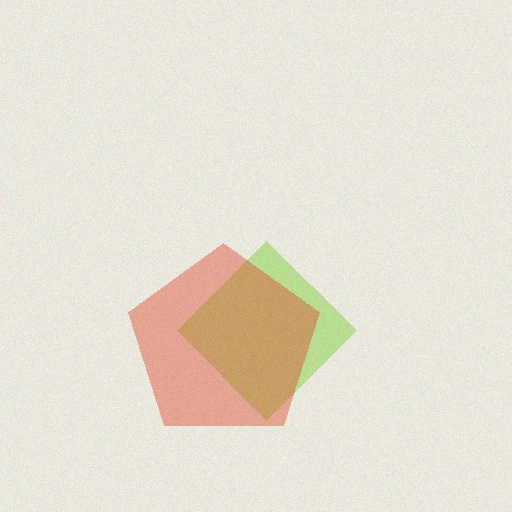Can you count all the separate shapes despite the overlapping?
Yes, there are 2 separate shapes.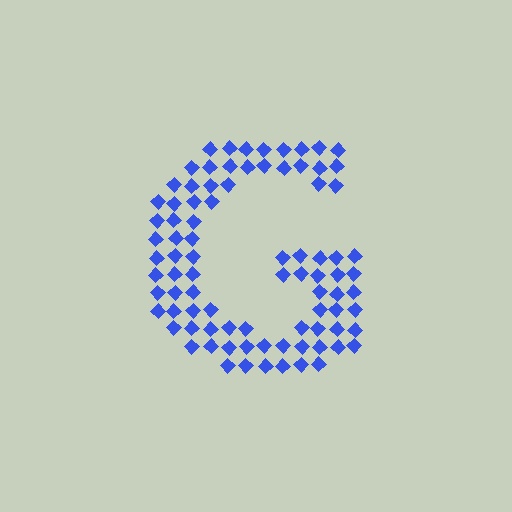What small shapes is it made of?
It is made of small diamonds.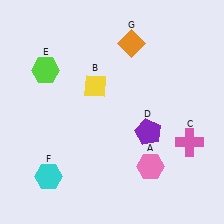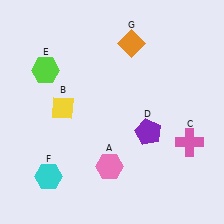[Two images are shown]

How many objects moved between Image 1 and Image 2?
2 objects moved between the two images.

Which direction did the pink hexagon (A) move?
The pink hexagon (A) moved left.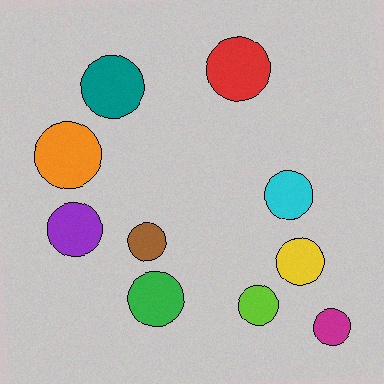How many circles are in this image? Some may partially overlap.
There are 10 circles.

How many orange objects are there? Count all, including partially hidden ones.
There is 1 orange object.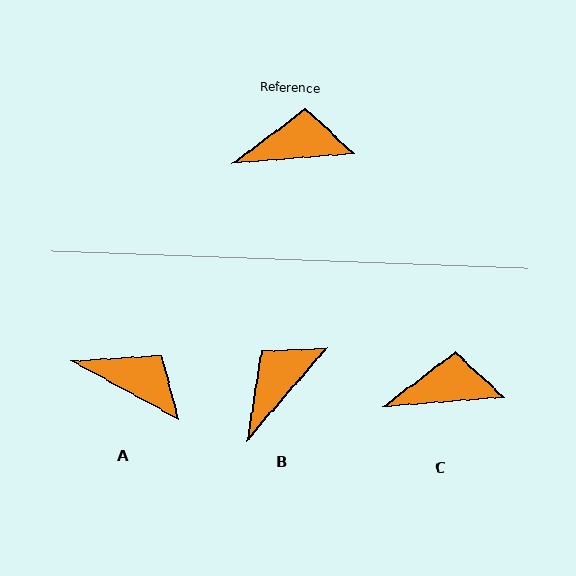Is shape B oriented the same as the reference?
No, it is off by about 45 degrees.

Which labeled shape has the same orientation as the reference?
C.